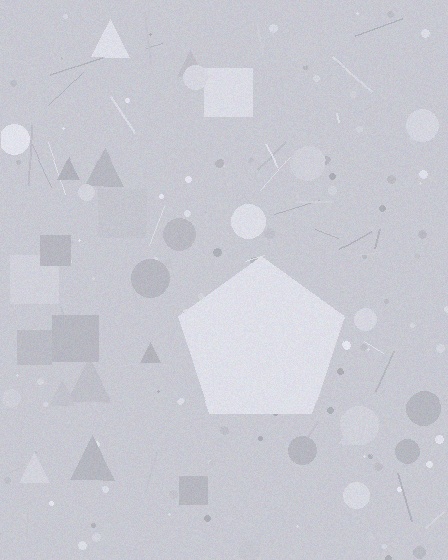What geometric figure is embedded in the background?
A pentagon is embedded in the background.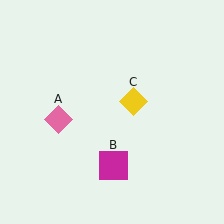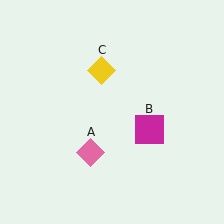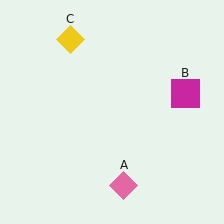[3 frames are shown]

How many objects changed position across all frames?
3 objects changed position: pink diamond (object A), magenta square (object B), yellow diamond (object C).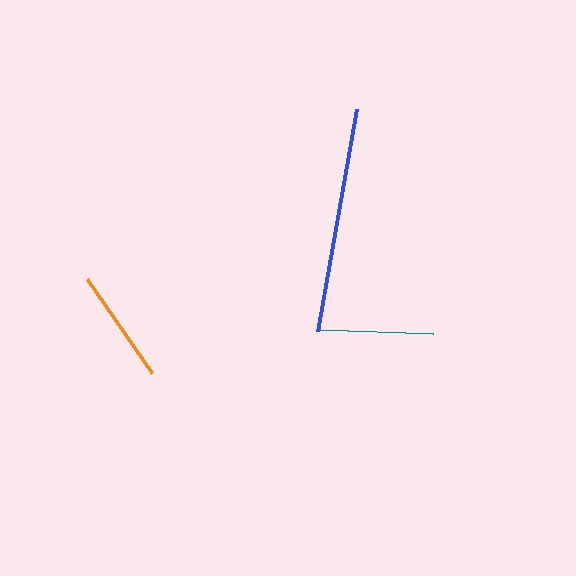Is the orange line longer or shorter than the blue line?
The blue line is longer than the orange line.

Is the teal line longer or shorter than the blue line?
The blue line is longer than the teal line.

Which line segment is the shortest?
The teal line is the shortest at approximately 113 pixels.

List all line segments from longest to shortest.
From longest to shortest: blue, orange, teal.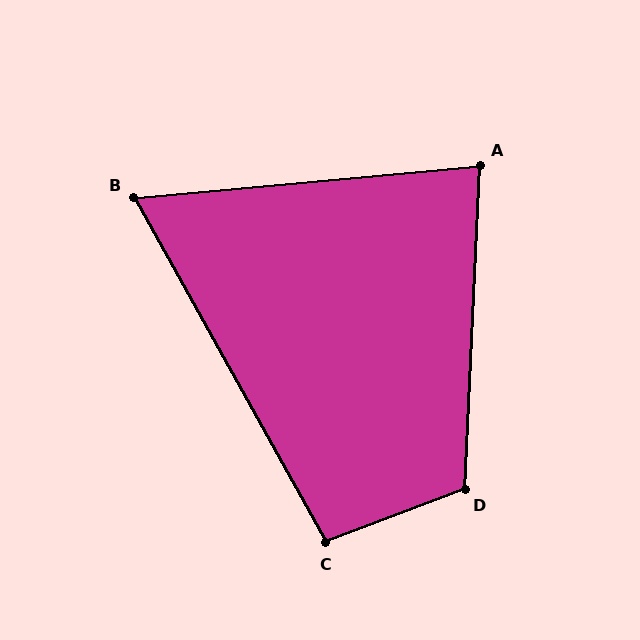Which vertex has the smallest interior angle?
B, at approximately 66 degrees.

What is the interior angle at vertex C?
Approximately 98 degrees (obtuse).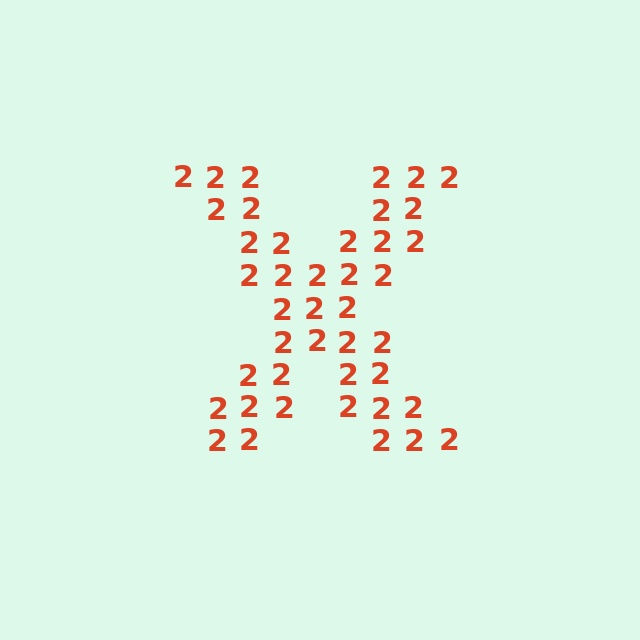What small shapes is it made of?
It is made of small digit 2's.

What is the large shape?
The large shape is the letter X.